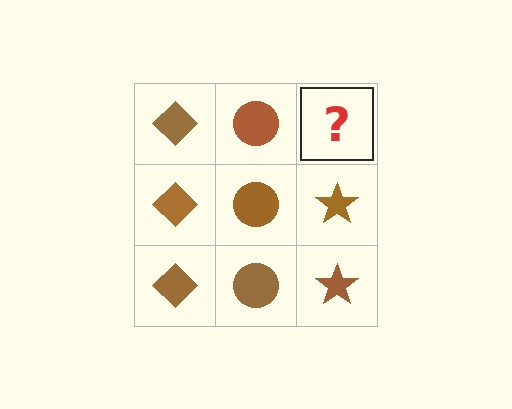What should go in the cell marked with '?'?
The missing cell should contain a brown star.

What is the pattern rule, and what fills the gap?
The rule is that each column has a consistent shape. The gap should be filled with a brown star.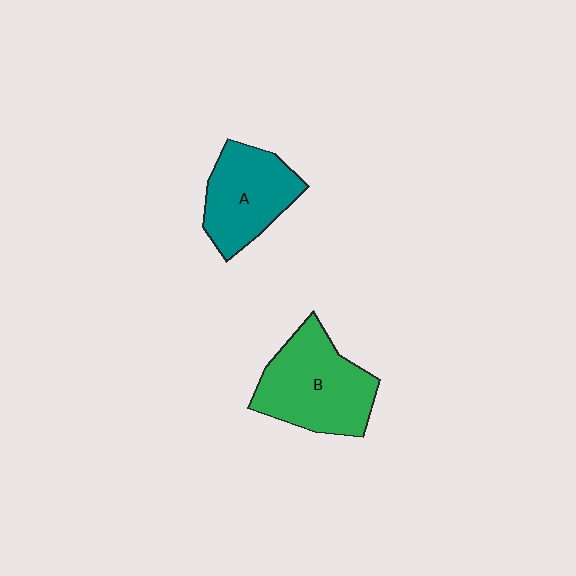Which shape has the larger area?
Shape B (green).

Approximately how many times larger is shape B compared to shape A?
Approximately 1.3 times.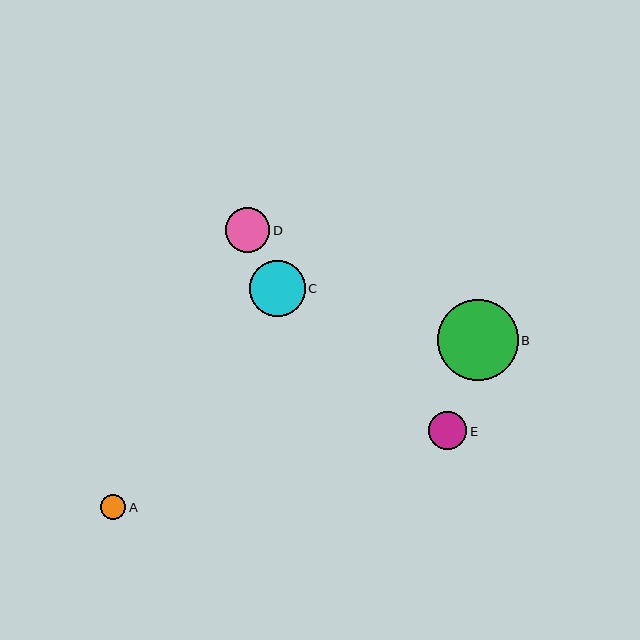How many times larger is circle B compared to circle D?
Circle B is approximately 1.8 times the size of circle D.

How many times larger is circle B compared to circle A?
Circle B is approximately 3.2 times the size of circle A.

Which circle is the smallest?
Circle A is the smallest with a size of approximately 25 pixels.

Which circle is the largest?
Circle B is the largest with a size of approximately 81 pixels.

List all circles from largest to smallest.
From largest to smallest: B, C, D, E, A.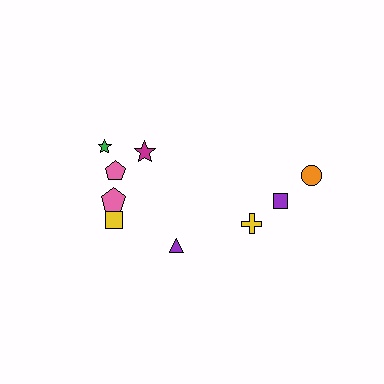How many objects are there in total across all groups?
There are 9 objects.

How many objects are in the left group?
There are 6 objects.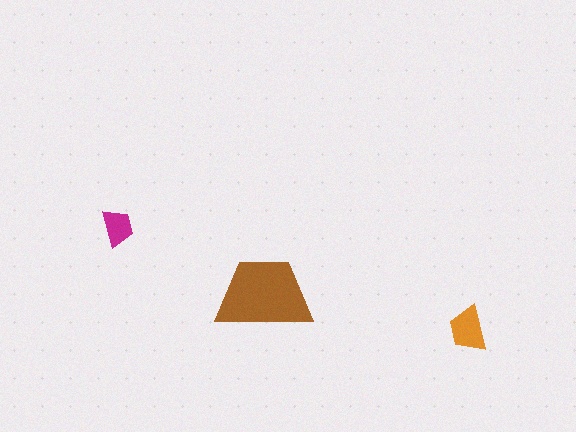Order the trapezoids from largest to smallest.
the brown one, the orange one, the magenta one.